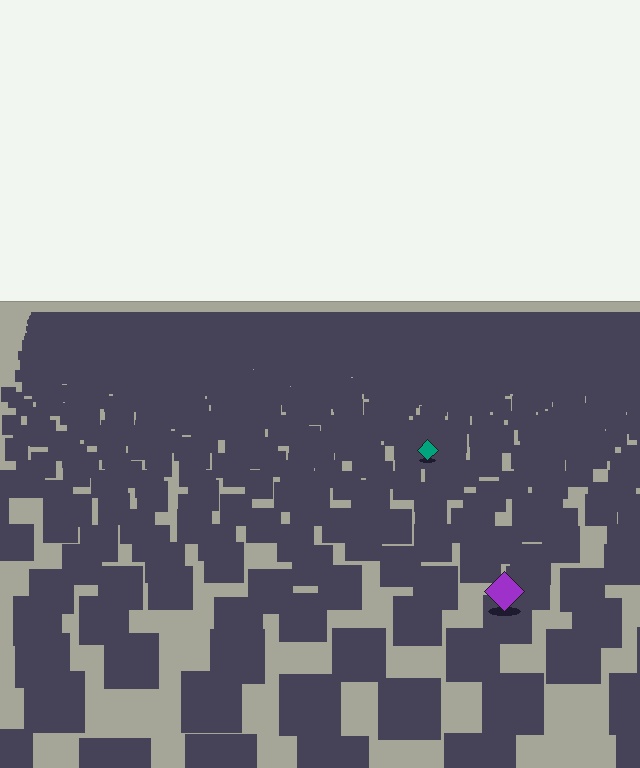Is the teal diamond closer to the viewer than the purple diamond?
No. The purple diamond is closer — you can tell from the texture gradient: the ground texture is coarser near it.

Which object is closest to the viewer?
The purple diamond is closest. The texture marks near it are larger and more spread out.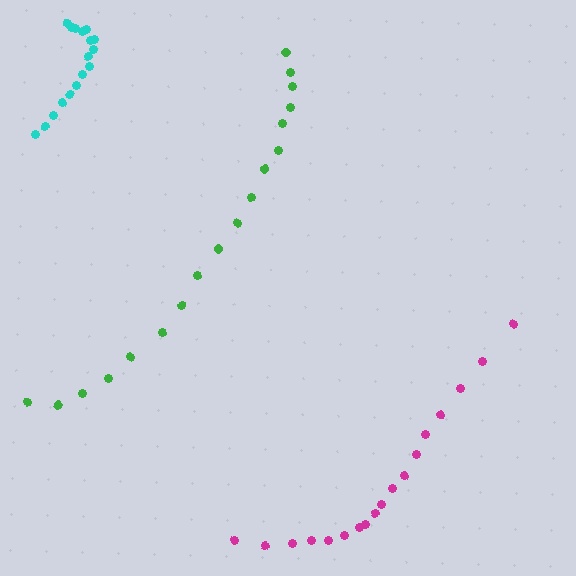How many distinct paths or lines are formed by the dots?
There are 3 distinct paths.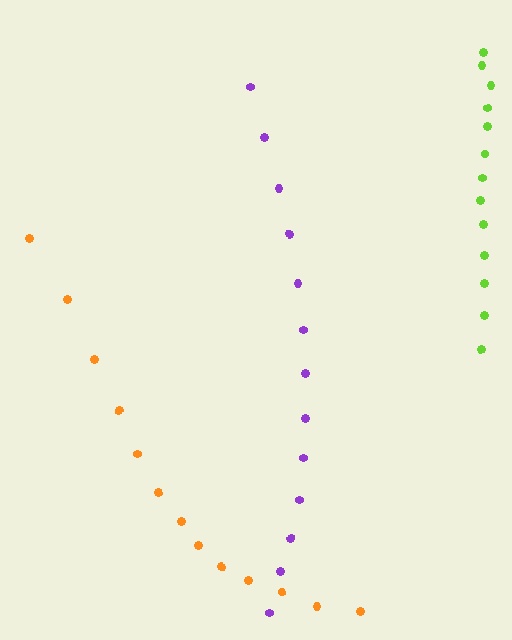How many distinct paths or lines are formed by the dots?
There are 3 distinct paths.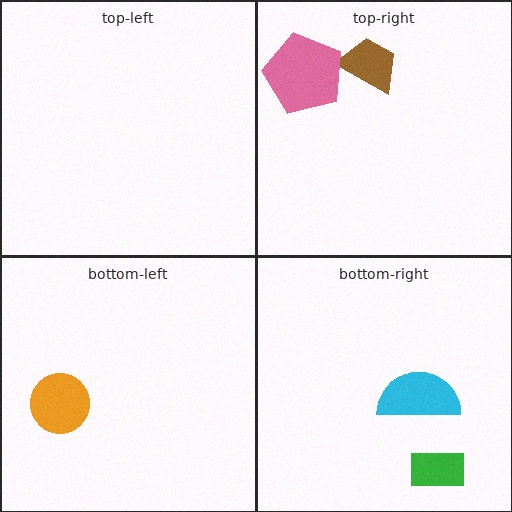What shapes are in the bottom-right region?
The cyan semicircle, the green rectangle.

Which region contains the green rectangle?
The bottom-right region.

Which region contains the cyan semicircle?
The bottom-right region.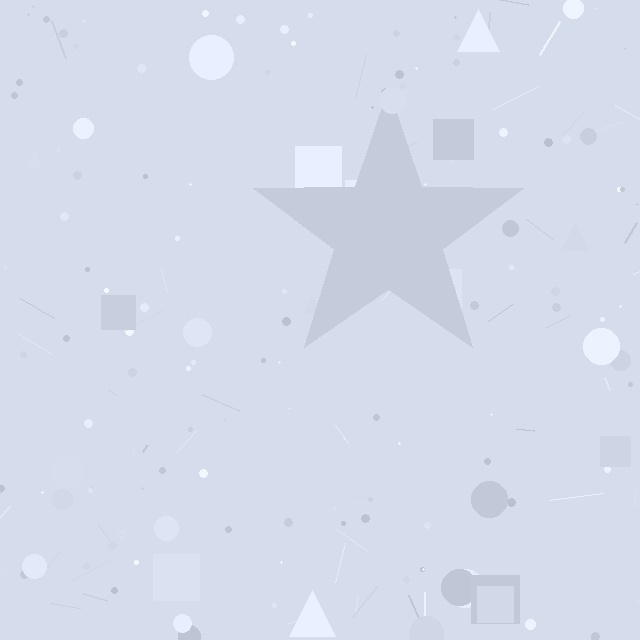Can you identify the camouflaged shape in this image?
The camouflaged shape is a star.